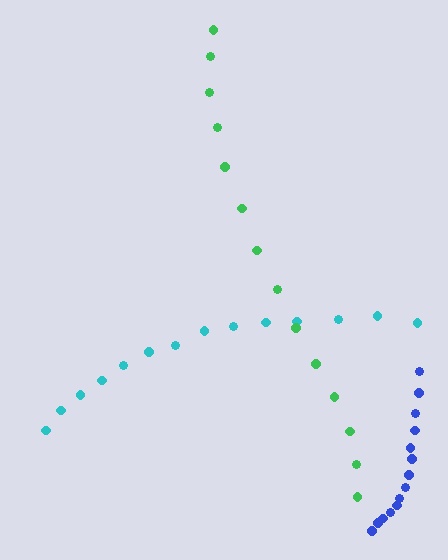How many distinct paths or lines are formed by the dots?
There are 3 distinct paths.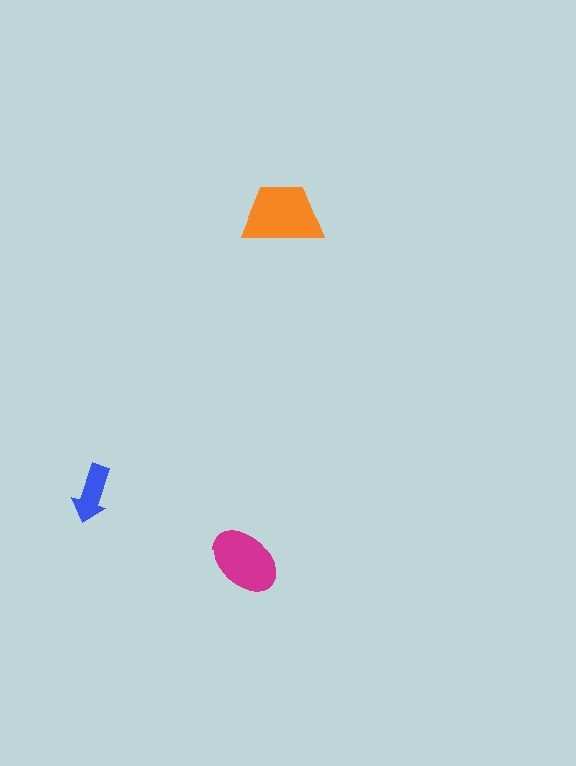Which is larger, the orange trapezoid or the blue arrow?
The orange trapezoid.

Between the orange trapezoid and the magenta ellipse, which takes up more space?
The orange trapezoid.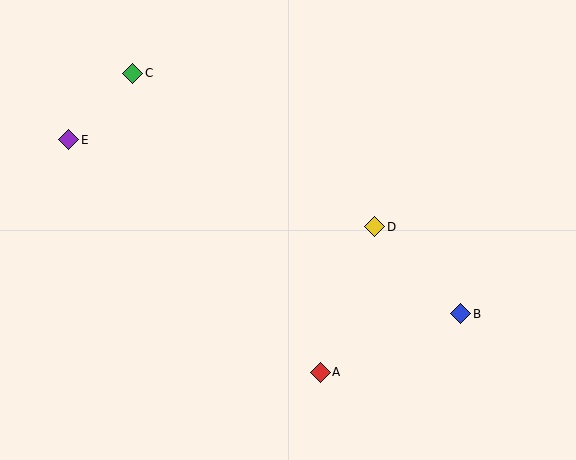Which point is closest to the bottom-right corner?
Point B is closest to the bottom-right corner.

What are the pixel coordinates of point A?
Point A is at (320, 372).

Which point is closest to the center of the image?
Point D at (375, 227) is closest to the center.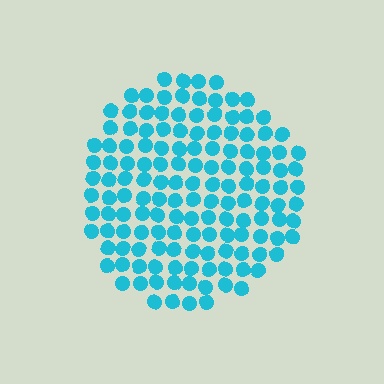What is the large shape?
The large shape is a circle.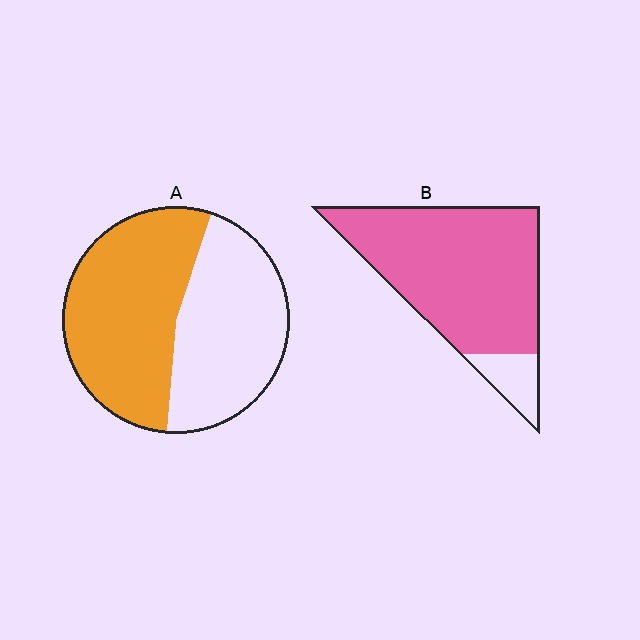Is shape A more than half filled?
Roughly half.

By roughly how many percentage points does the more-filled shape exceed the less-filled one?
By roughly 35 percentage points (B over A).